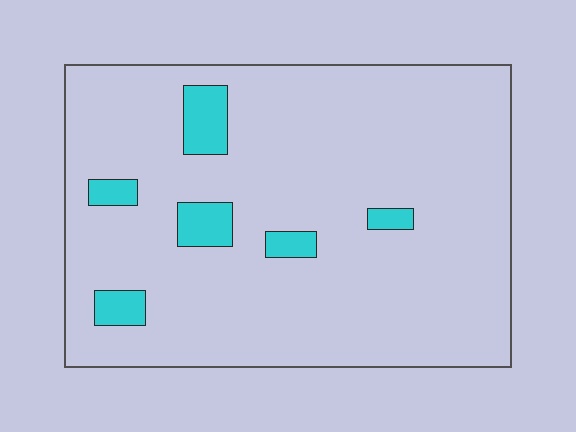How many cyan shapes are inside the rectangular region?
6.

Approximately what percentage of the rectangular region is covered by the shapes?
Approximately 10%.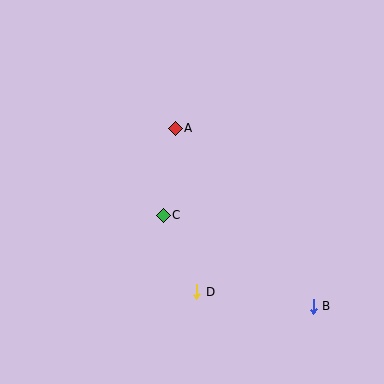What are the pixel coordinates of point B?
Point B is at (313, 306).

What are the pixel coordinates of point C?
Point C is at (163, 215).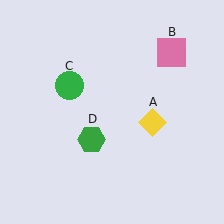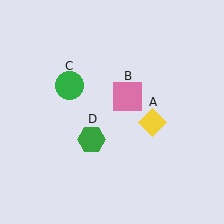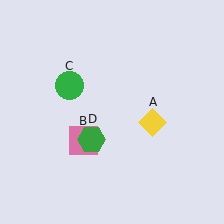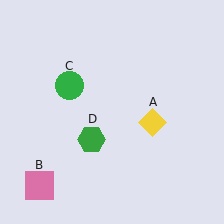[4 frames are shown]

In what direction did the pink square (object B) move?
The pink square (object B) moved down and to the left.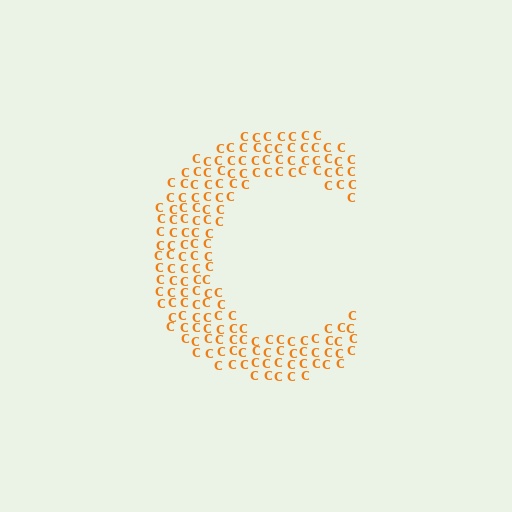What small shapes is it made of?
It is made of small letter C's.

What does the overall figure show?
The overall figure shows the letter C.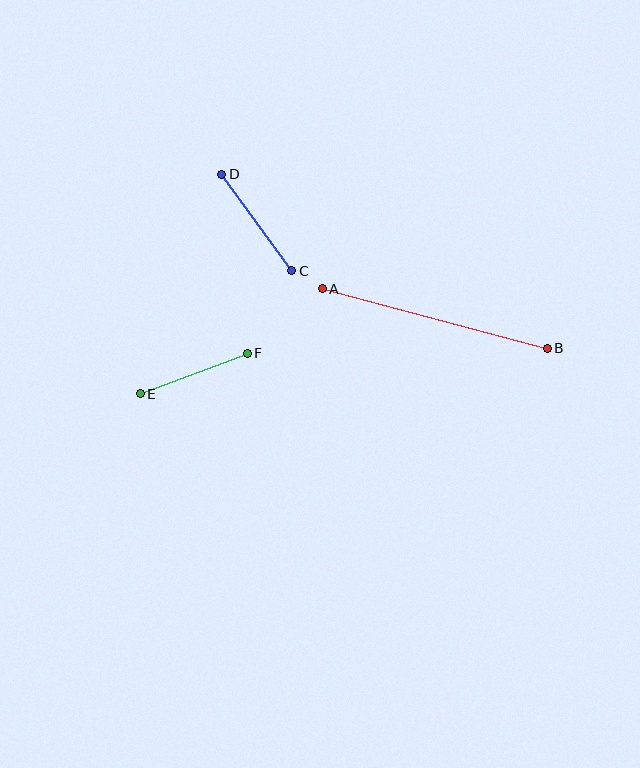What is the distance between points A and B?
The distance is approximately 233 pixels.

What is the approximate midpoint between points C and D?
The midpoint is at approximately (257, 222) pixels.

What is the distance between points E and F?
The distance is approximately 115 pixels.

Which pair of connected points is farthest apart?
Points A and B are farthest apart.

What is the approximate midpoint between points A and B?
The midpoint is at approximately (435, 318) pixels.